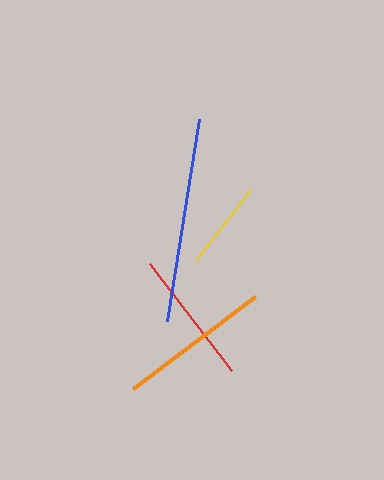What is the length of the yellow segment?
The yellow segment is approximately 90 pixels long.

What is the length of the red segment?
The red segment is approximately 135 pixels long.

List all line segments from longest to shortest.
From longest to shortest: blue, orange, red, yellow.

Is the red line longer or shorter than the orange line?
The orange line is longer than the red line.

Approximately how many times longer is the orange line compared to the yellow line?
The orange line is approximately 1.7 times the length of the yellow line.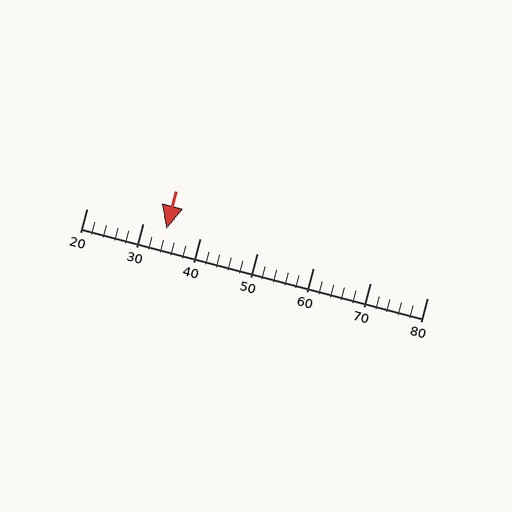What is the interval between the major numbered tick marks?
The major tick marks are spaced 10 units apart.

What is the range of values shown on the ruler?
The ruler shows values from 20 to 80.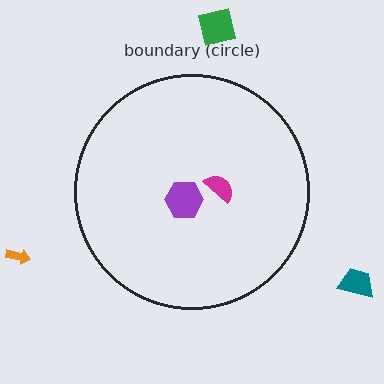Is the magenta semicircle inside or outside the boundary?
Inside.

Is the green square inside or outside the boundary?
Outside.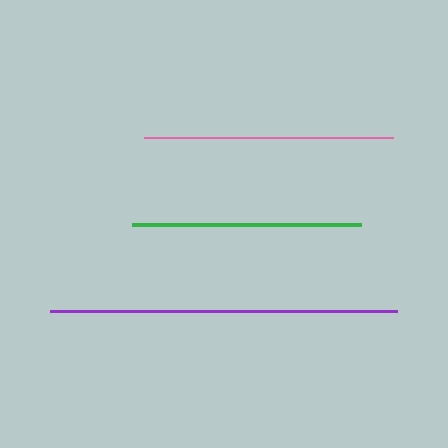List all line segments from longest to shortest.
From longest to shortest: purple, pink, green.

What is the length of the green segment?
The green segment is approximately 229 pixels long.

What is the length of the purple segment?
The purple segment is approximately 347 pixels long.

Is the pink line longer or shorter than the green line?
The pink line is longer than the green line.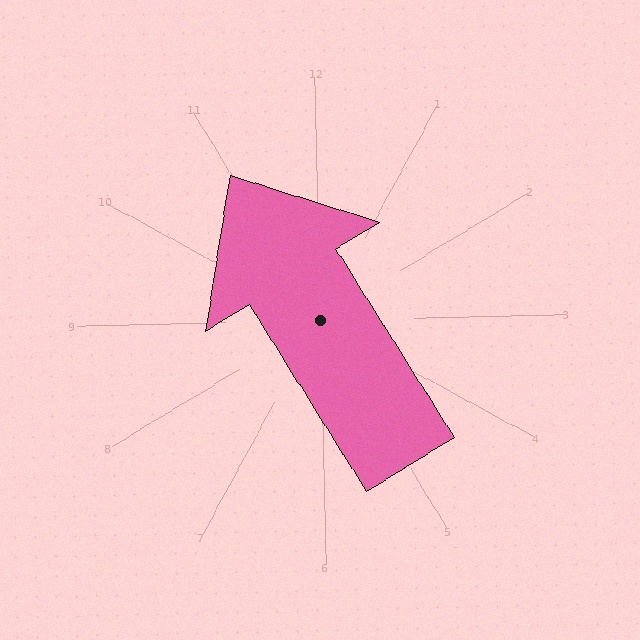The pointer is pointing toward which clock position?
Roughly 11 o'clock.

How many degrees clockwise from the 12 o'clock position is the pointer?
Approximately 329 degrees.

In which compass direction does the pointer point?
Northwest.